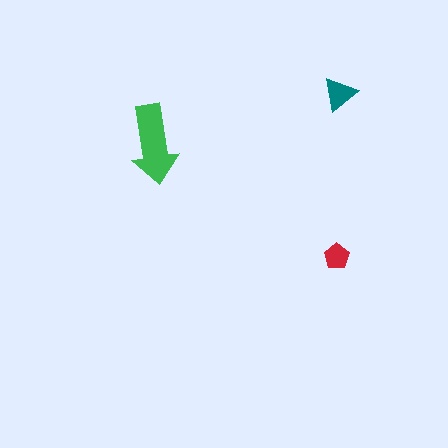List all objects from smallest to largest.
The red pentagon, the teal triangle, the green arrow.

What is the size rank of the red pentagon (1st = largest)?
3rd.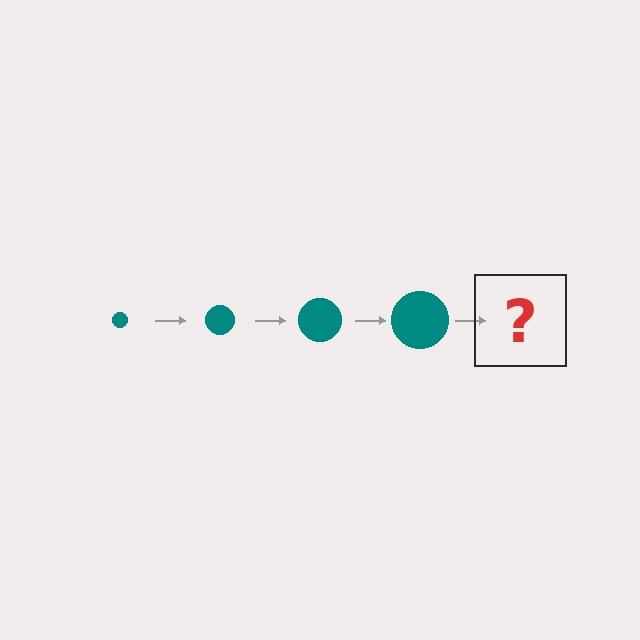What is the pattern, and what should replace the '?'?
The pattern is that the circle gets progressively larger each step. The '?' should be a teal circle, larger than the previous one.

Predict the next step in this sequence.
The next step is a teal circle, larger than the previous one.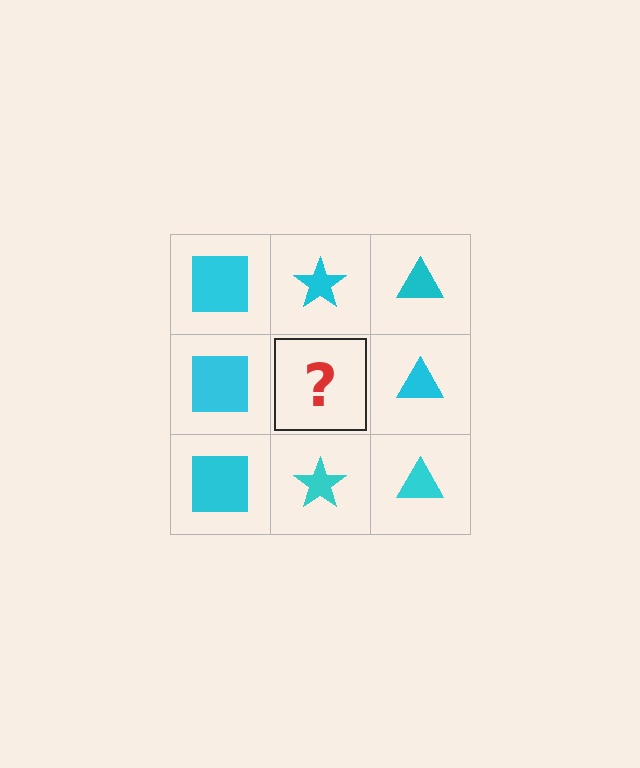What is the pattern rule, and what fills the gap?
The rule is that each column has a consistent shape. The gap should be filled with a cyan star.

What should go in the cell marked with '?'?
The missing cell should contain a cyan star.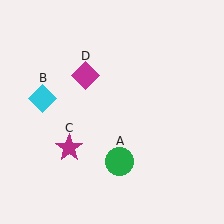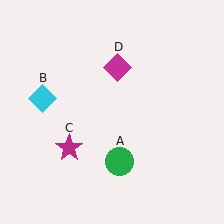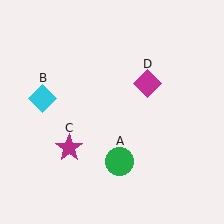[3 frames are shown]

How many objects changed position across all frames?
1 object changed position: magenta diamond (object D).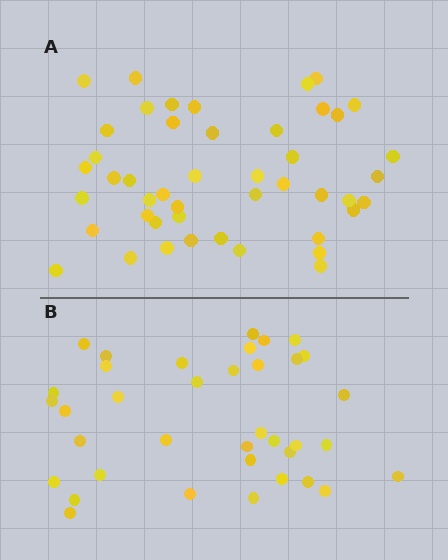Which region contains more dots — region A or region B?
Region A (the top region) has more dots.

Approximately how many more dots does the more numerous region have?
Region A has roughly 8 or so more dots than region B.